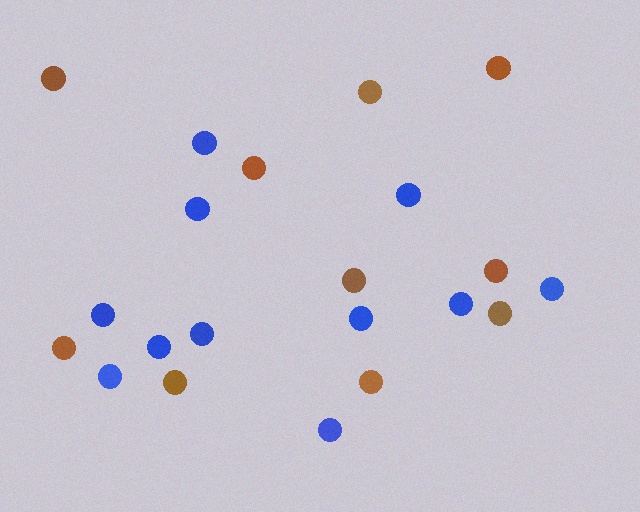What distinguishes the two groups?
There are 2 groups: one group of brown circles (10) and one group of blue circles (11).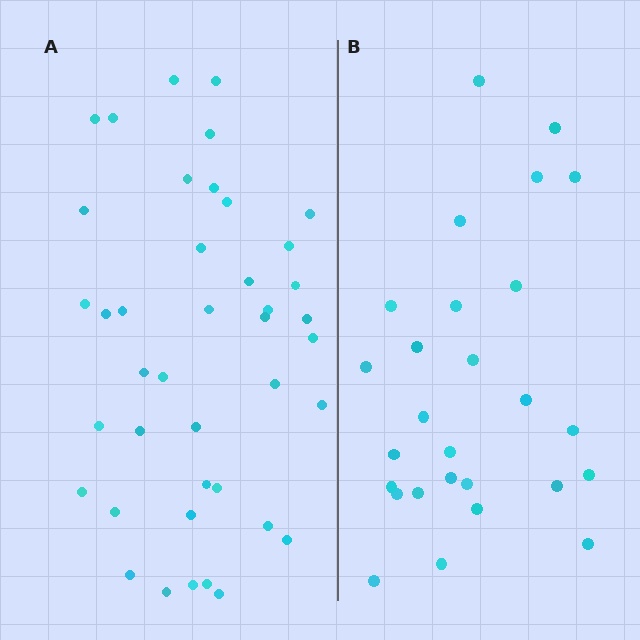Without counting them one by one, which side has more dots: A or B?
Region A (the left region) has more dots.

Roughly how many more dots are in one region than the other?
Region A has approximately 15 more dots than region B.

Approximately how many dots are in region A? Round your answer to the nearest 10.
About 40 dots. (The exact count is 41, which rounds to 40.)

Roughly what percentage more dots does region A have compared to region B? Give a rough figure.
About 50% more.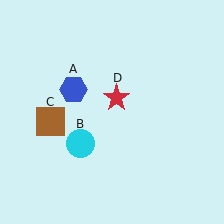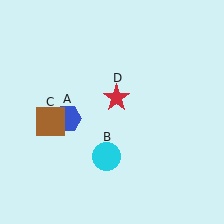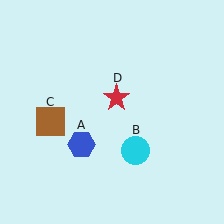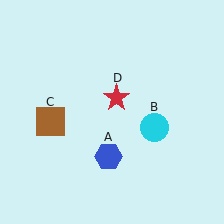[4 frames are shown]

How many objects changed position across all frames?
2 objects changed position: blue hexagon (object A), cyan circle (object B).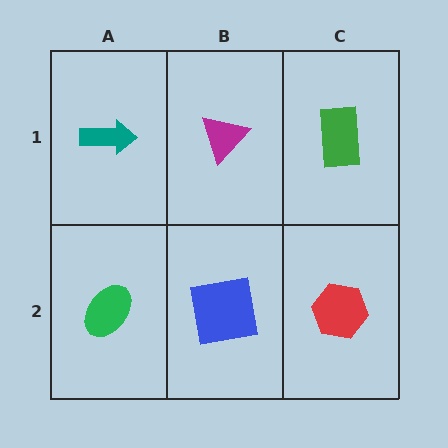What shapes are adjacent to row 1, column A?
A green ellipse (row 2, column A), a magenta triangle (row 1, column B).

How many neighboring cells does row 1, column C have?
2.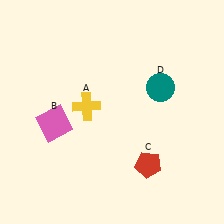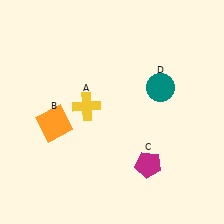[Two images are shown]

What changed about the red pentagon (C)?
In Image 1, C is red. In Image 2, it changed to magenta.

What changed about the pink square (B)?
In Image 1, B is pink. In Image 2, it changed to orange.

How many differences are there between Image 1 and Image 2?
There are 2 differences between the two images.